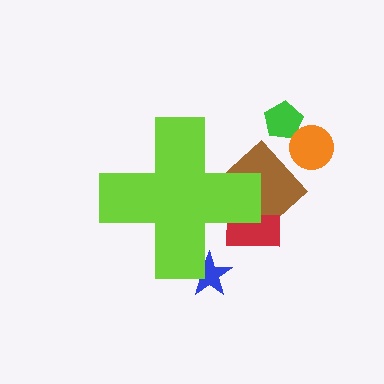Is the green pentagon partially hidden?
No, the green pentagon is fully visible.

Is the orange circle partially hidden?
No, the orange circle is fully visible.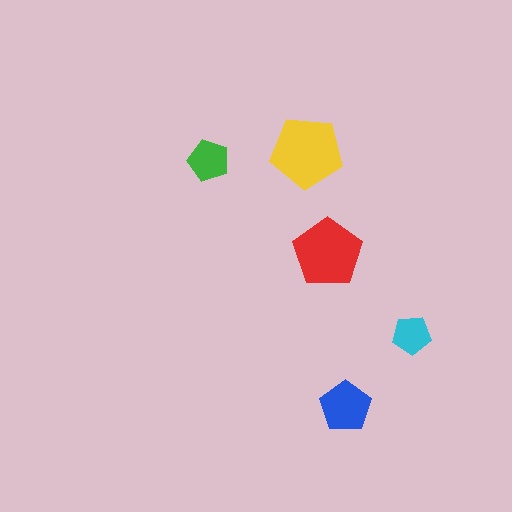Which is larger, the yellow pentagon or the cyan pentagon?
The yellow one.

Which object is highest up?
The yellow pentagon is topmost.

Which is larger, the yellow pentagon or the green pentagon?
The yellow one.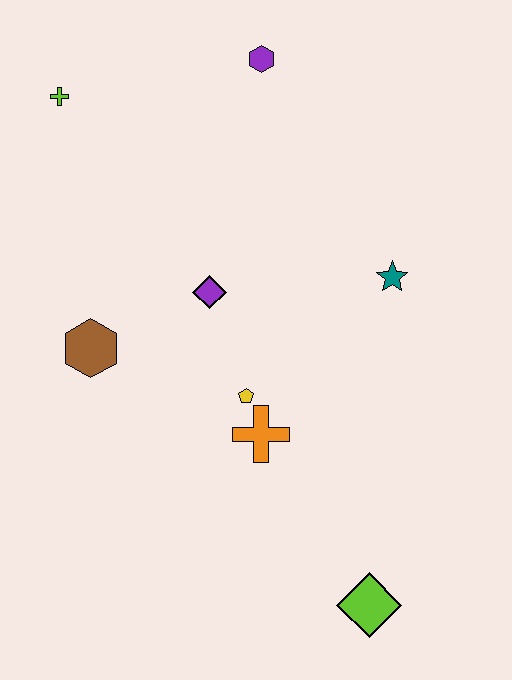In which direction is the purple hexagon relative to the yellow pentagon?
The purple hexagon is above the yellow pentagon.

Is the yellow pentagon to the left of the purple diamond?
No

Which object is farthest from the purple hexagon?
The lime diamond is farthest from the purple hexagon.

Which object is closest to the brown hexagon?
The purple diamond is closest to the brown hexagon.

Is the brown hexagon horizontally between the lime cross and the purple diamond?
Yes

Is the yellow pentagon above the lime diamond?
Yes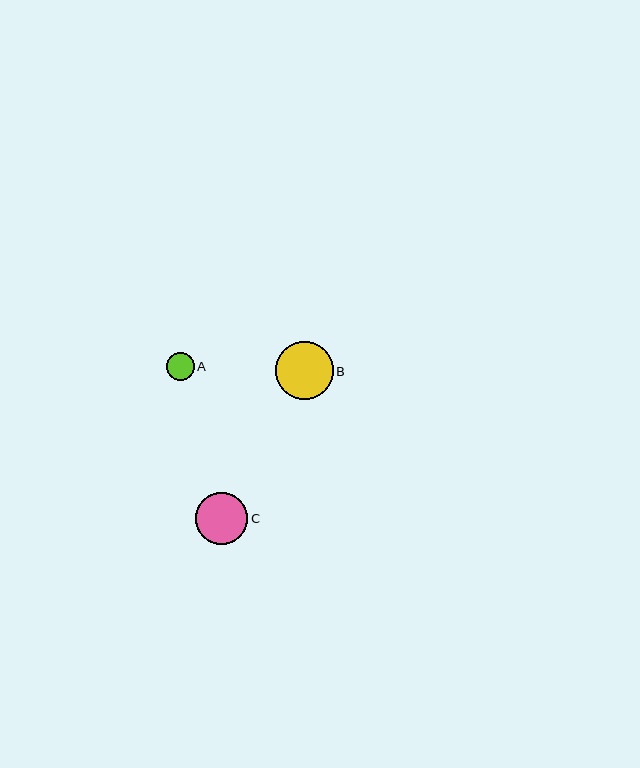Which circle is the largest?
Circle B is the largest with a size of approximately 58 pixels.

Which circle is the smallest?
Circle A is the smallest with a size of approximately 27 pixels.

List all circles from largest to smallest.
From largest to smallest: B, C, A.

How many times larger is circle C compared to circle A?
Circle C is approximately 1.9 times the size of circle A.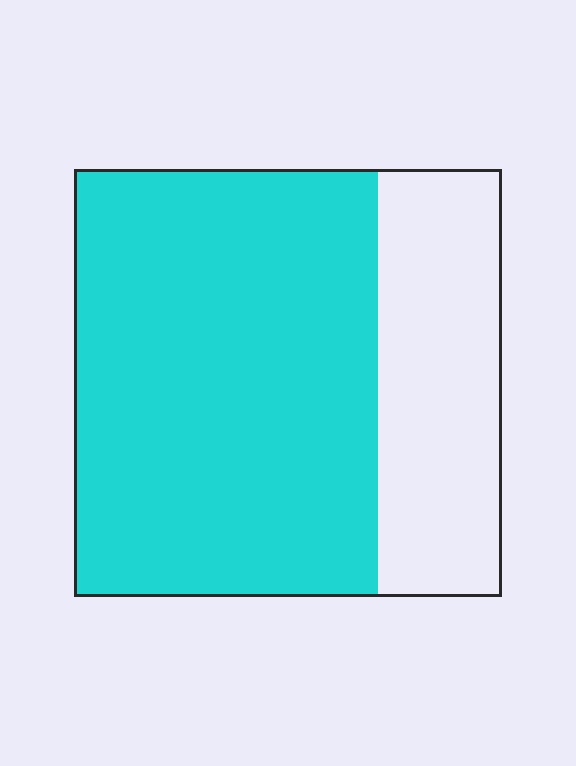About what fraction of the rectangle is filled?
About three quarters (3/4).